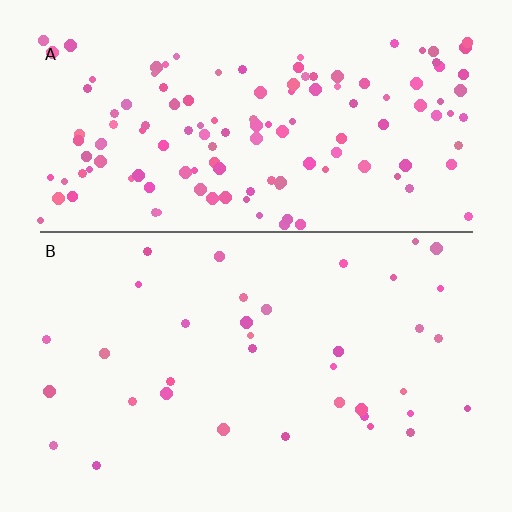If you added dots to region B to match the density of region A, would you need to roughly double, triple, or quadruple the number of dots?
Approximately quadruple.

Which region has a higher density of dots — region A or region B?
A (the top).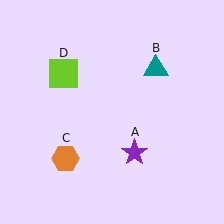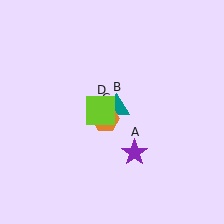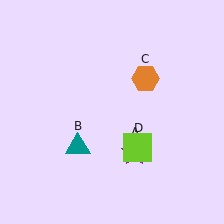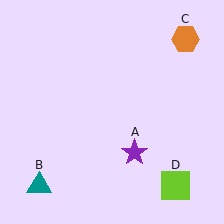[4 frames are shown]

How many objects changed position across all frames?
3 objects changed position: teal triangle (object B), orange hexagon (object C), lime square (object D).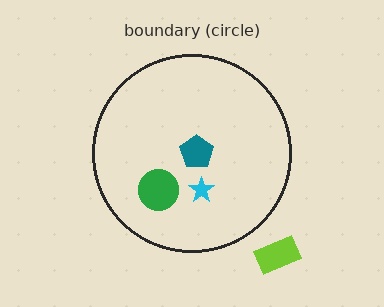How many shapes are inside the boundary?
3 inside, 1 outside.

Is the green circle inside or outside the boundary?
Inside.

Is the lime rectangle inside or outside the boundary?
Outside.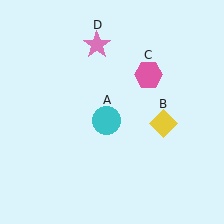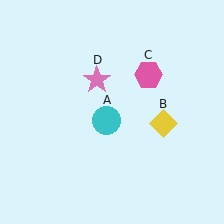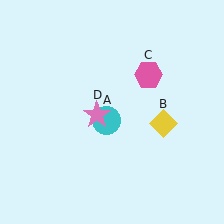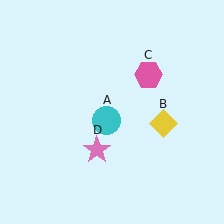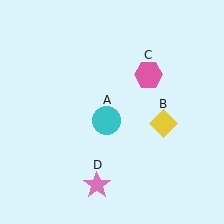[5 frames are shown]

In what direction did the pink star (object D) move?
The pink star (object D) moved down.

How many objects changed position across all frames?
1 object changed position: pink star (object D).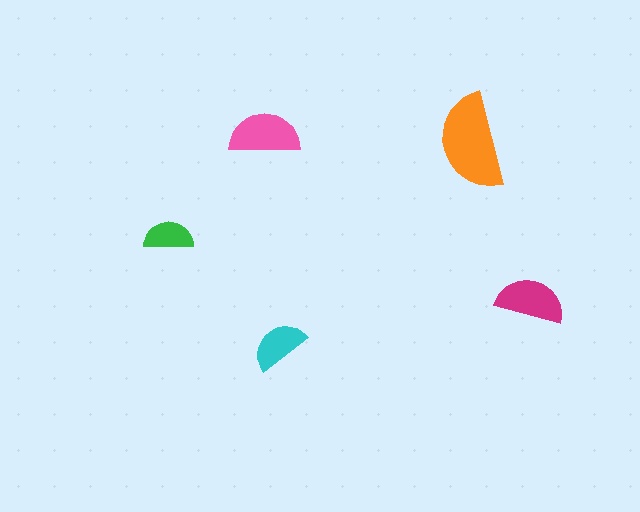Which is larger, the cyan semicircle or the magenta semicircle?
The magenta one.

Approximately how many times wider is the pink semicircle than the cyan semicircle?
About 1.5 times wider.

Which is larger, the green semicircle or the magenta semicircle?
The magenta one.